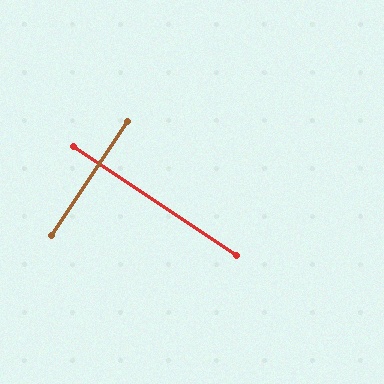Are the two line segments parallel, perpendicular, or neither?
Perpendicular — they meet at approximately 90°.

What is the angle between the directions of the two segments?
Approximately 90 degrees.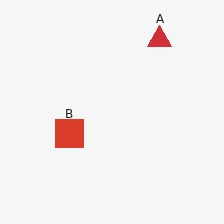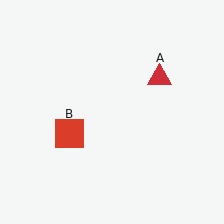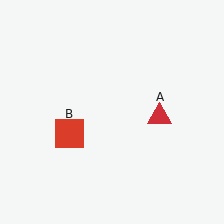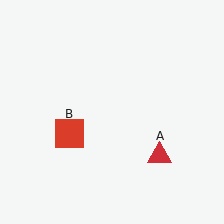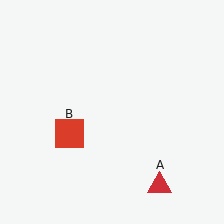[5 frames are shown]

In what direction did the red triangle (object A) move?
The red triangle (object A) moved down.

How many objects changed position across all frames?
1 object changed position: red triangle (object A).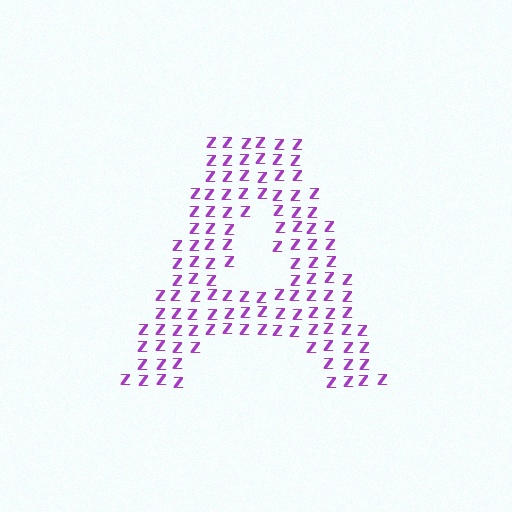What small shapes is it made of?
It is made of small letter Z's.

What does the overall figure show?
The overall figure shows the letter A.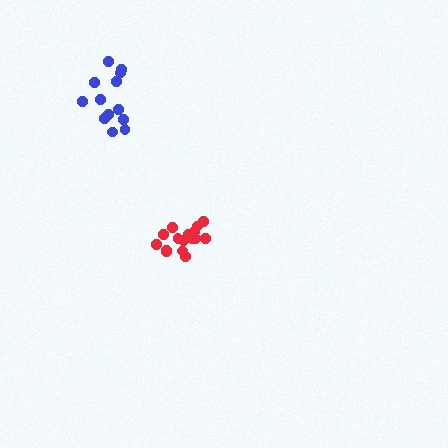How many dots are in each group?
Group 1: 17 dots, Group 2: 14 dots (31 total).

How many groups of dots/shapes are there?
There are 2 groups.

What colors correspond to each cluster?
The clusters are colored: red, blue.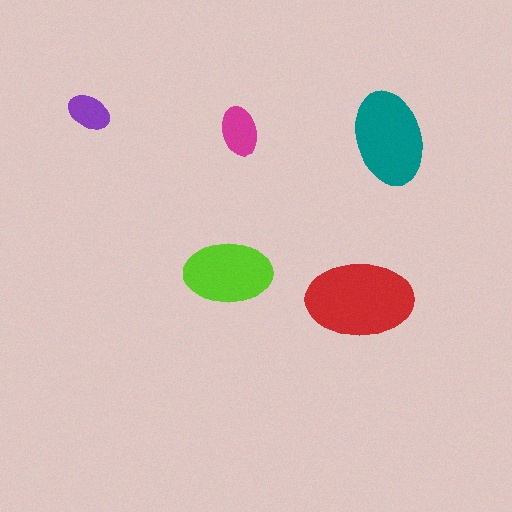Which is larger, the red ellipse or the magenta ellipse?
The red one.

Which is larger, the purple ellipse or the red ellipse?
The red one.